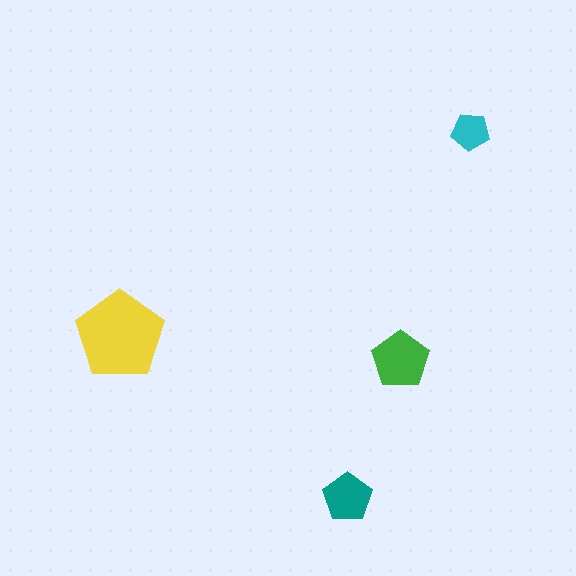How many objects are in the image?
There are 4 objects in the image.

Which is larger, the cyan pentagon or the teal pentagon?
The teal one.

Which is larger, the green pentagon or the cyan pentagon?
The green one.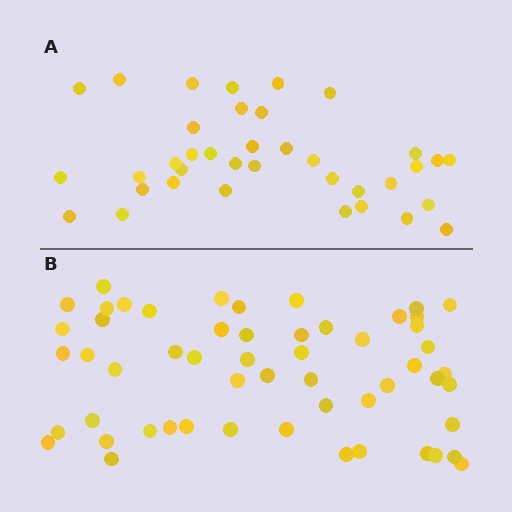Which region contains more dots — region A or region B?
Region B (the bottom region) has more dots.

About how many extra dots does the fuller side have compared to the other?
Region B has approximately 20 more dots than region A.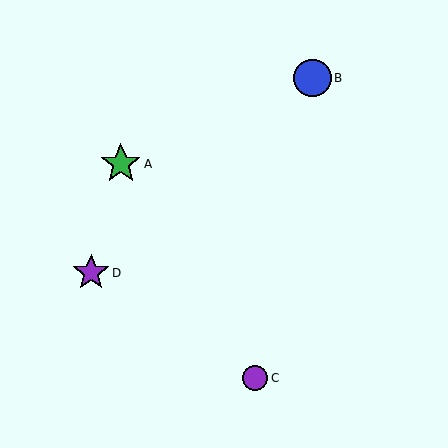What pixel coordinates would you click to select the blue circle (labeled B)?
Click at (313, 78) to select the blue circle B.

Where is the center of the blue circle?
The center of the blue circle is at (313, 78).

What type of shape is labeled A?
Shape A is a green star.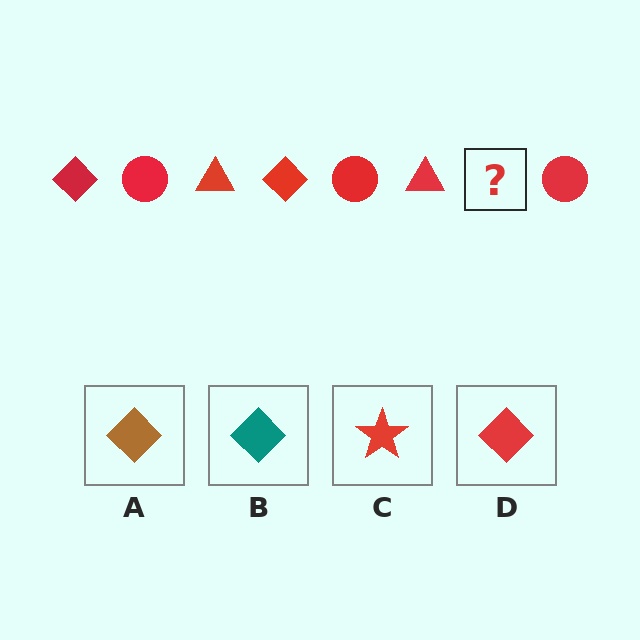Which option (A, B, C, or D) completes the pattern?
D.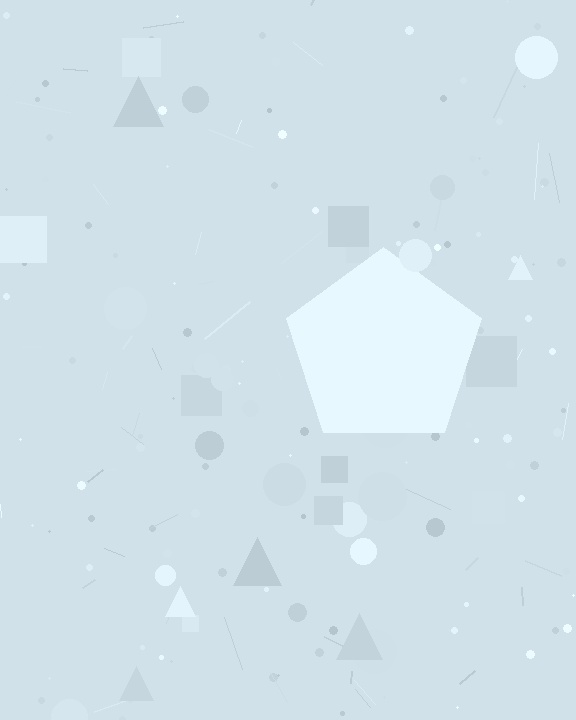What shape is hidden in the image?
A pentagon is hidden in the image.